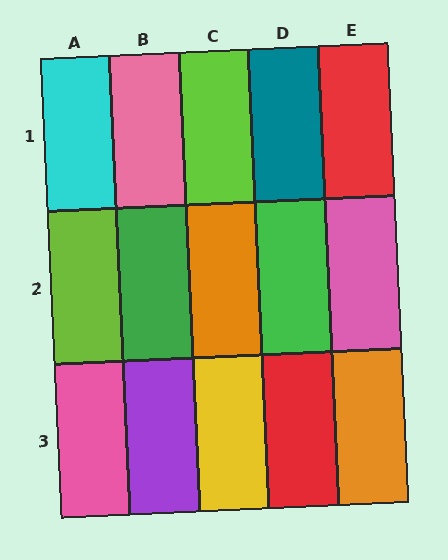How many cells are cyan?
1 cell is cyan.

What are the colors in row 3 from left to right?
Pink, purple, yellow, red, orange.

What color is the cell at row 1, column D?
Teal.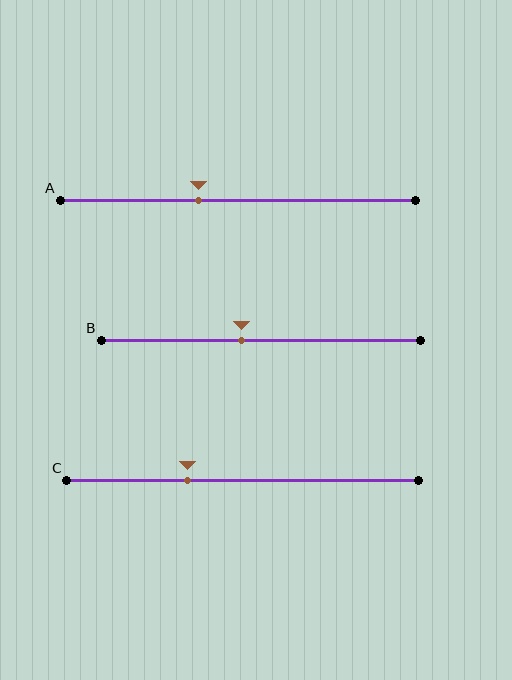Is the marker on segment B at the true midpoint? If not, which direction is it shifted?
No, the marker on segment B is shifted to the left by about 6% of the segment length.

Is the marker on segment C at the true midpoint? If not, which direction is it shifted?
No, the marker on segment C is shifted to the left by about 16% of the segment length.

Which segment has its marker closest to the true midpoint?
Segment B has its marker closest to the true midpoint.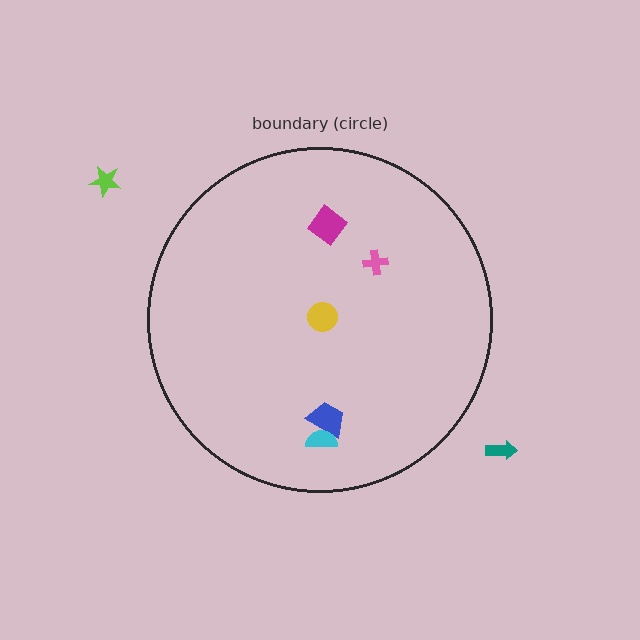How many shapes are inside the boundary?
5 inside, 2 outside.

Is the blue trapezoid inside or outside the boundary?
Inside.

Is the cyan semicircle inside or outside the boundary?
Inside.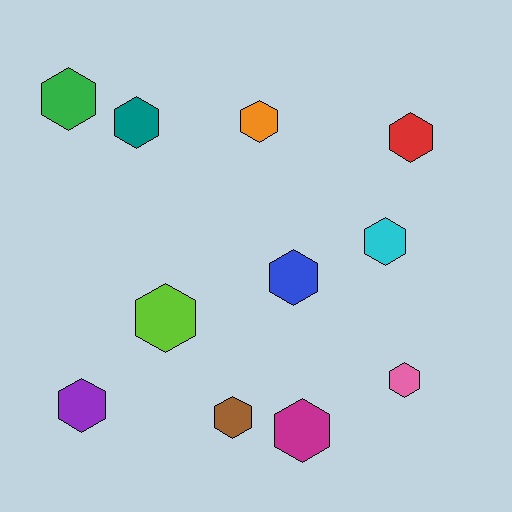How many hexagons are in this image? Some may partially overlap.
There are 11 hexagons.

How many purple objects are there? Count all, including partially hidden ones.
There is 1 purple object.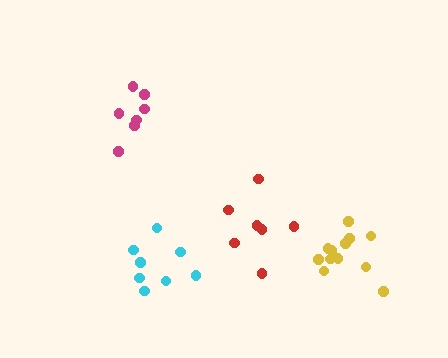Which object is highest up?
The magenta cluster is topmost.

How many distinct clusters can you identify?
There are 4 distinct clusters.